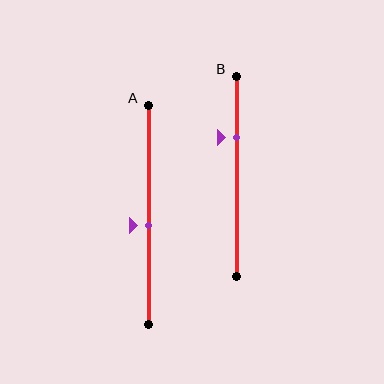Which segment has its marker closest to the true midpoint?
Segment A has its marker closest to the true midpoint.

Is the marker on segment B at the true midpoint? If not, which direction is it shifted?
No, the marker on segment B is shifted upward by about 19% of the segment length.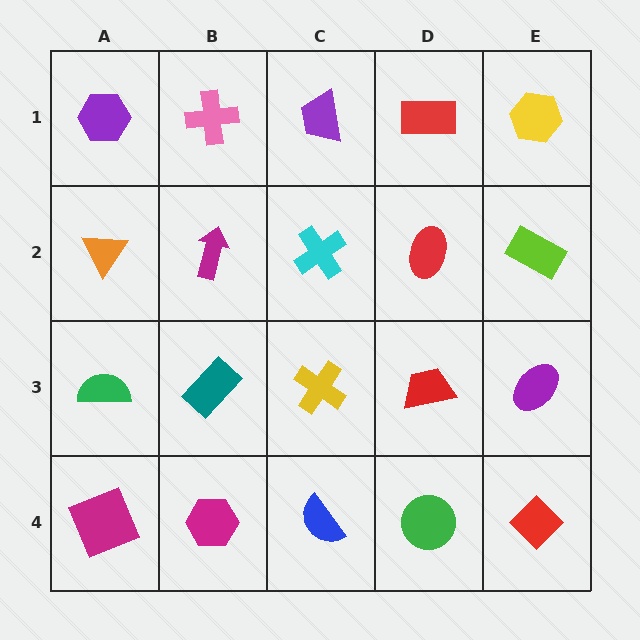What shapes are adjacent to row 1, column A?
An orange triangle (row 2, column A), a pink cross (row 1, column B).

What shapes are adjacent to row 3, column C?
A cyan cross (row 2, column C), a blue semicircle (row 4, column C), a teal rectangle (row 3, column B), a red trapezoid (row 3, column D).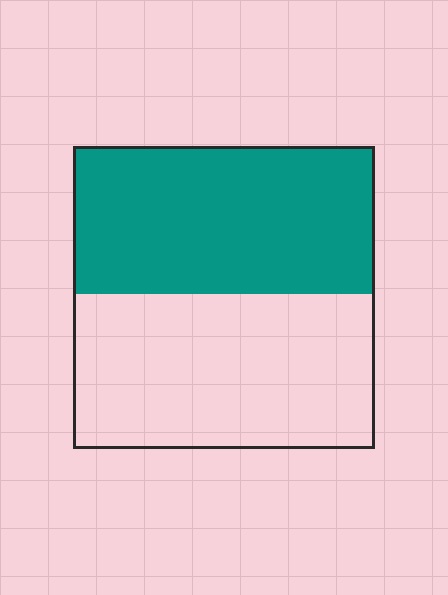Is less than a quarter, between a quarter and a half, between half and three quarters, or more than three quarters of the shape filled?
Between a quarter and a half.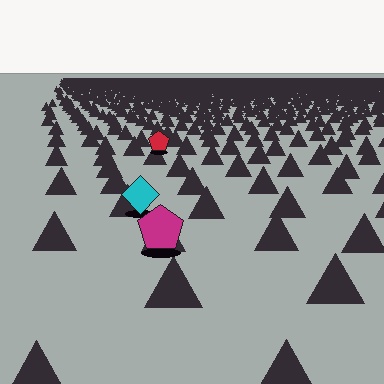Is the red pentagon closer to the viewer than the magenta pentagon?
No. The magenta pentagon is closer — you can tell from the texture gradient: the ground texture is coarser near it.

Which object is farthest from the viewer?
The red pentagon is farthest from the viewer. It appears smaller and the ground texture around it is denser.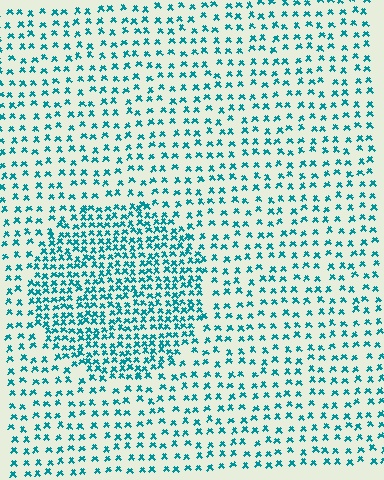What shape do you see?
I see a circle.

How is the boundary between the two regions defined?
The boundary is defined by a change in element density (approximately 2.1x ratio). All elements are the same color, size, and shape.